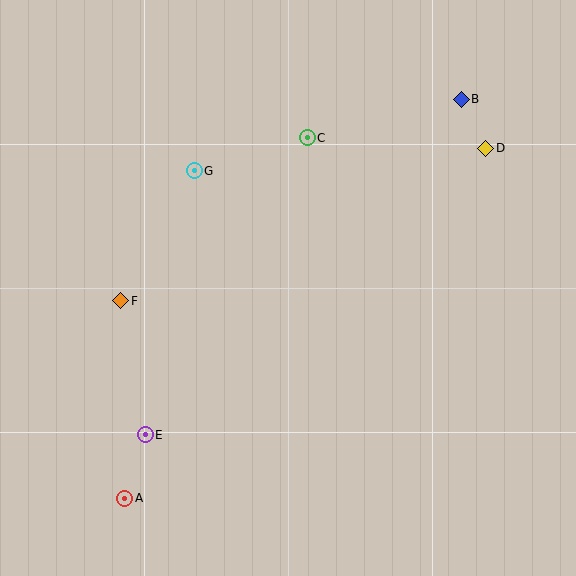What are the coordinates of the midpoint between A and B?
The midpoint between A and B is at (293, 299).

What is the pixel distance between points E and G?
The distance between E and G is 268 pixels.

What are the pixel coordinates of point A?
Point A is at (125, 498).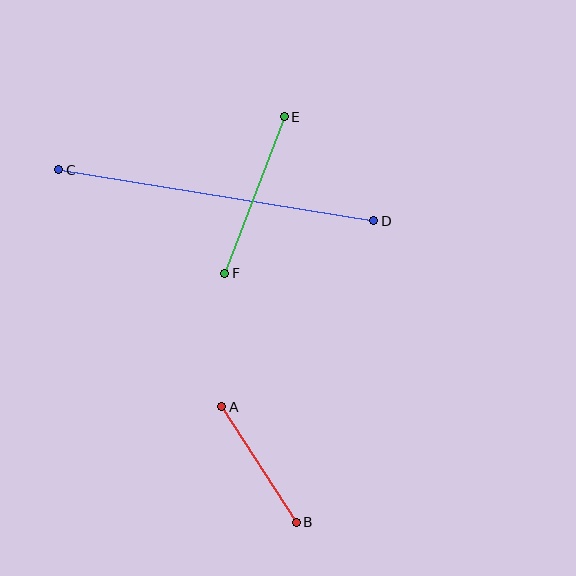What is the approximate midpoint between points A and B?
The midpoint is at approximately (259, 465) pixels.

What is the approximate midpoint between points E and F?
The midpoint is at approximately (255, 195) pixels.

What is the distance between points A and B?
The distance is approximately 137 pixels.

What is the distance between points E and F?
The distance is approximately 168 pixels.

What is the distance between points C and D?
The distance is approximately 319 pixels.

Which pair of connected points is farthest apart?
Points C and D are farthest apart.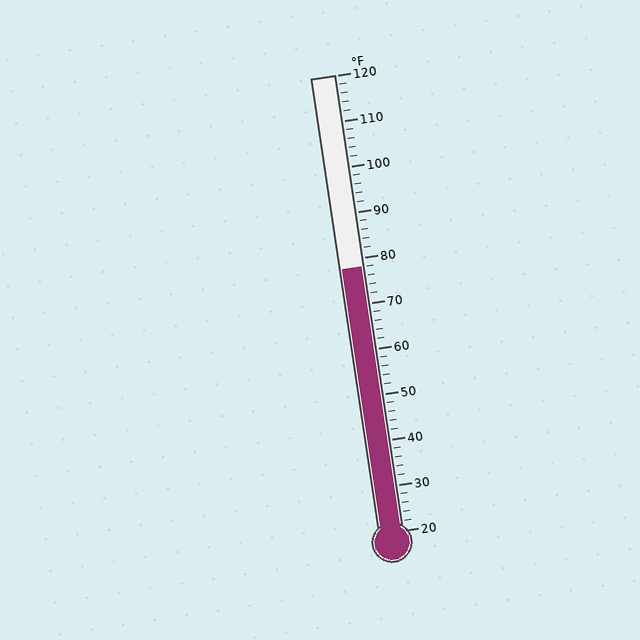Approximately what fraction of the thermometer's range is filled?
The thermometer is filled to approximately 60% of its range.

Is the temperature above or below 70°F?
The temperature is above 70°F.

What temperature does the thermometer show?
The thermometer shows approximately 78°F.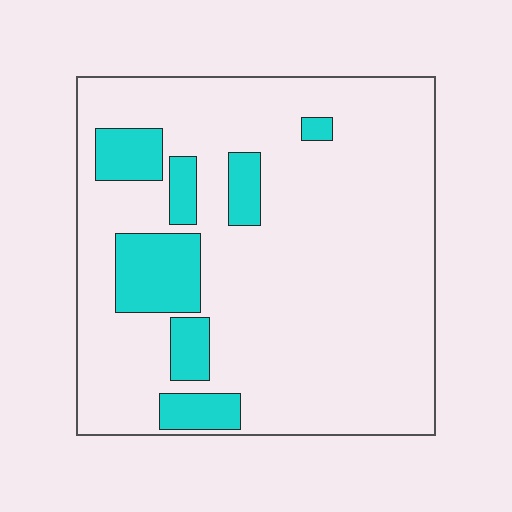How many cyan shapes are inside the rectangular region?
7.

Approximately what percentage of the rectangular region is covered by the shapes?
Approximately 15%.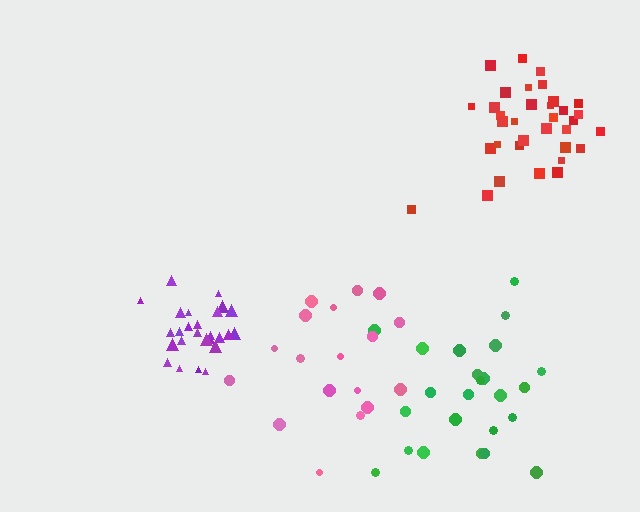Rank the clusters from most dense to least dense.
purple, red, green, pink.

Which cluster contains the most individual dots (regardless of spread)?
Red (35).